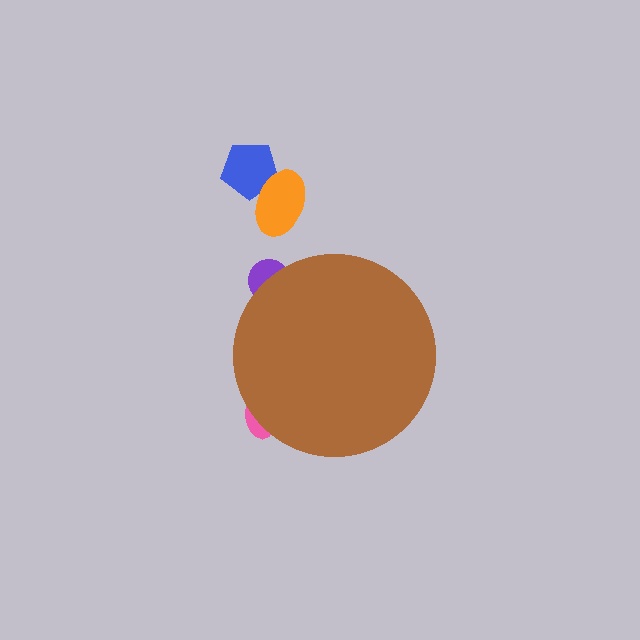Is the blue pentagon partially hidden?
No, the blue pentagon is fully visible.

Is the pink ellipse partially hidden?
Yes, the pink ellipse is partially hidden behind the brown circle.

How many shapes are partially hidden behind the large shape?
2 shapes are partially hidden.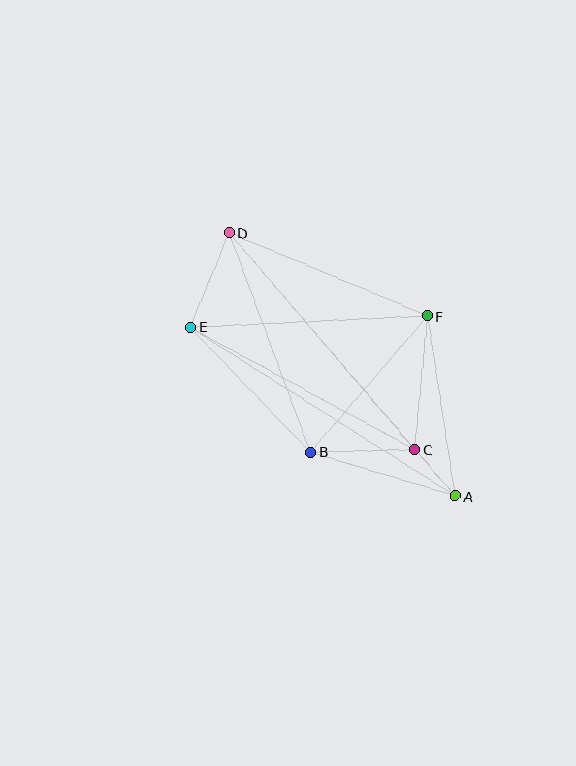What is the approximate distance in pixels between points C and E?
The distance between C and E is approximately 255 pixels.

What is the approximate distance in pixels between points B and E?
The distance between B and E is approximately 173 pixels.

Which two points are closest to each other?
Points A and C are closest to each other.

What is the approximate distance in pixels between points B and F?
The distance between B and F is approximately 179 pixels.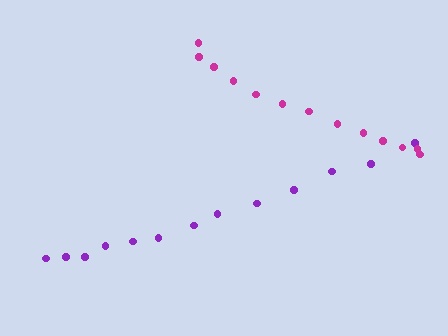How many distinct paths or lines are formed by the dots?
There are 2 distinct paths.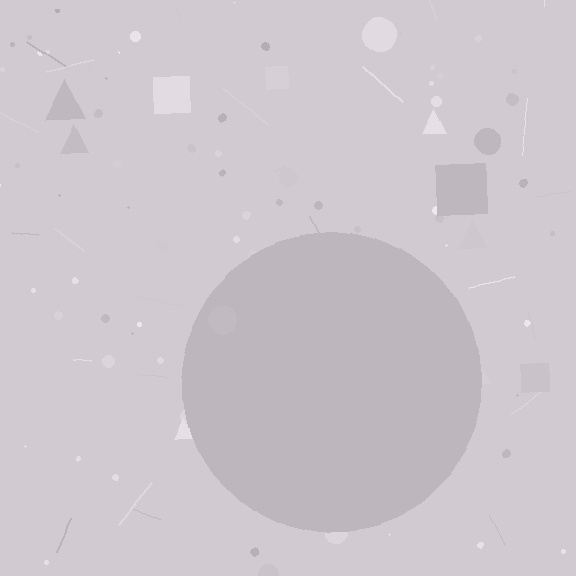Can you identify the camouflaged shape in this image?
The camouflaged shape is a circle.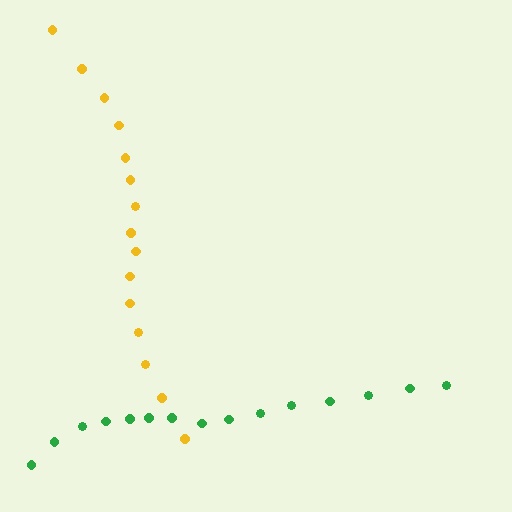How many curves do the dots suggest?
There are 2 distinct paths.